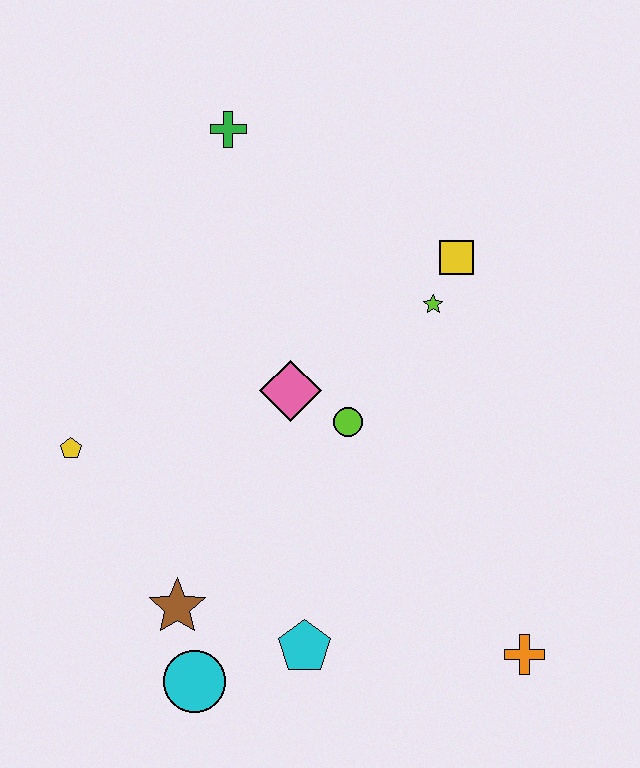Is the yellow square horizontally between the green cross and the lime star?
No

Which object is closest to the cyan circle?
The brown star is closest to the cyan circle.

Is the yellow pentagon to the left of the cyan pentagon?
Yes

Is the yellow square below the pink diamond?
No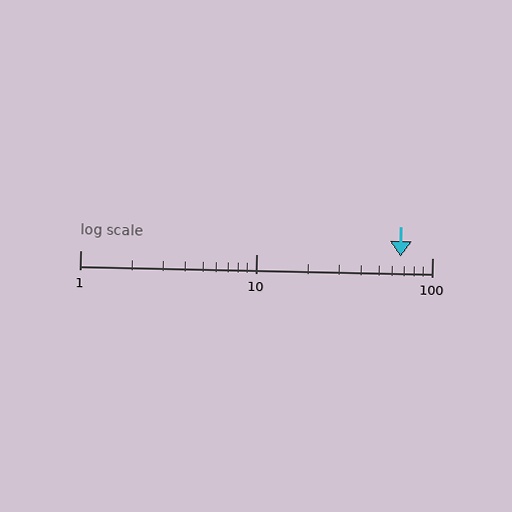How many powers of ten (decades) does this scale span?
The scale spans 2 decades, from 1 to 100.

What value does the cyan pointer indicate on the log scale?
The pointer indicates approximately 66.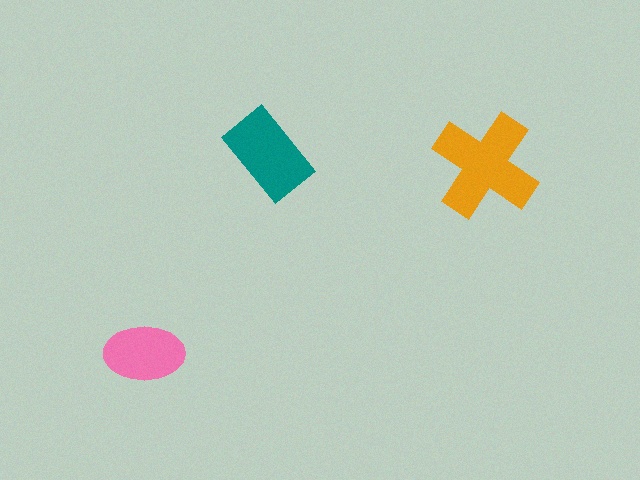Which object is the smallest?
The pink ellipse.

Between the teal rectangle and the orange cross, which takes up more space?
The orange cross.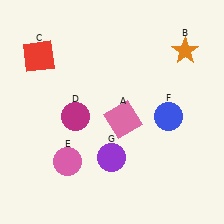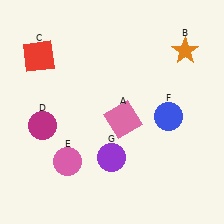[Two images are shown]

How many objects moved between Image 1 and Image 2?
1 object moved between the two images.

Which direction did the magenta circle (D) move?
The magenta circle (D) moved left.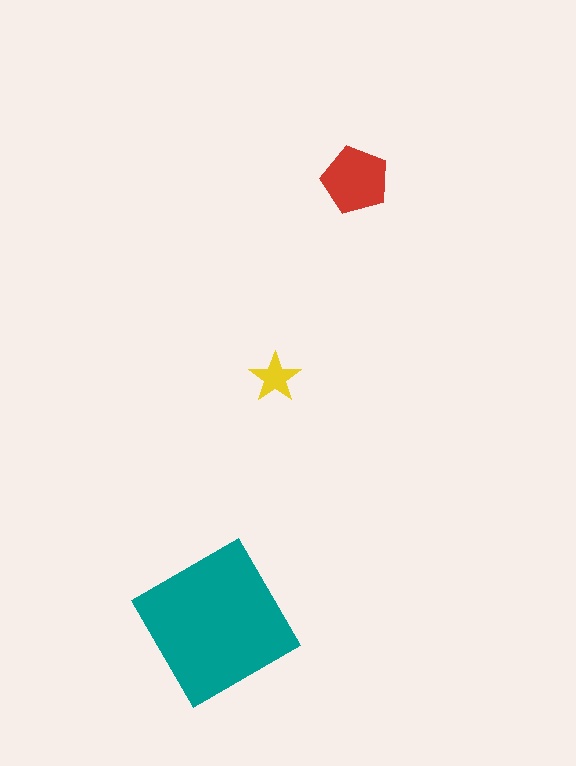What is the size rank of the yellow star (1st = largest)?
3rd.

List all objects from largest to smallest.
The teal square, the red pentagon, the yellow star.